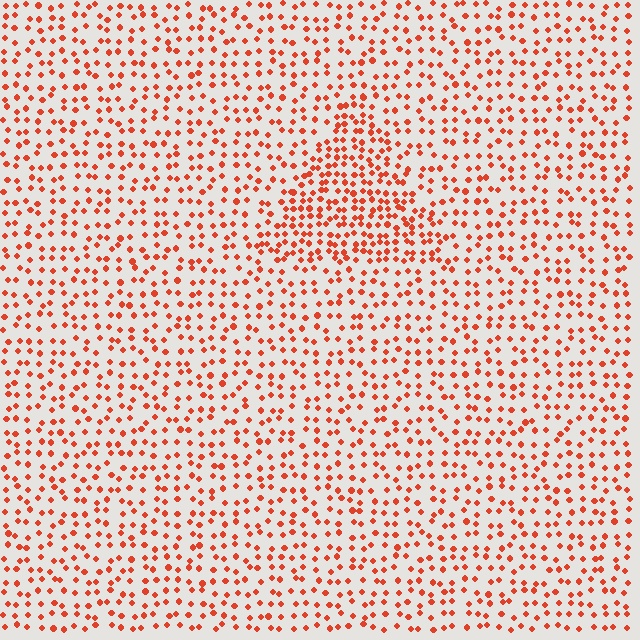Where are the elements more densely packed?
The elements are more densely packed inside the triangle boundary.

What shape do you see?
I see a triangle.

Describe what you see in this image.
The image contains small red elements arranged at two different densities. A triangle-shaped region is visible where the elements are more densely packed than the surrounding area.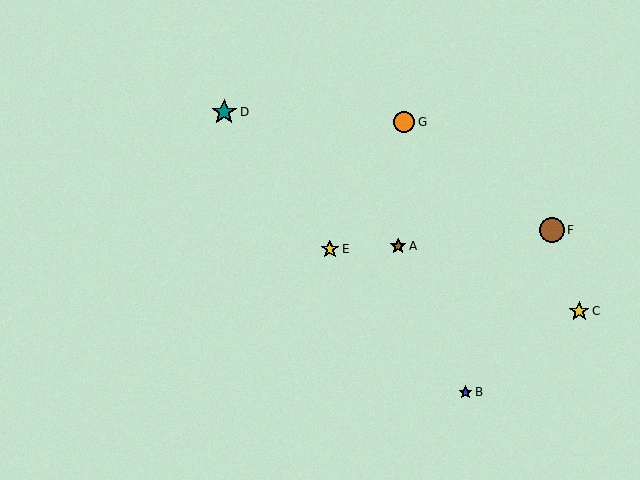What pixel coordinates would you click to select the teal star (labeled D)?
Click at (224, 112) to select the teal star D.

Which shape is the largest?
The teal star (labeled D) is the largest.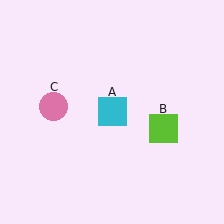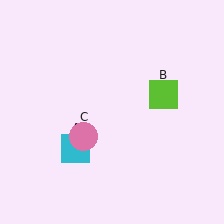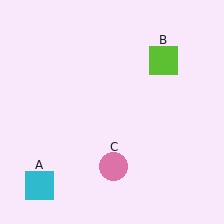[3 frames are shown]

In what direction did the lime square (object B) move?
The lime square (object B) moved up.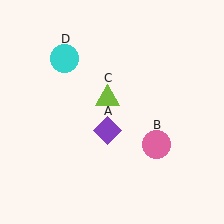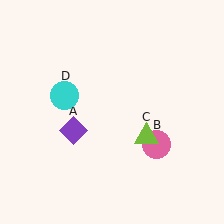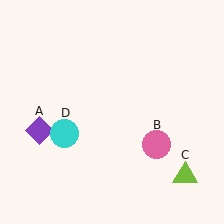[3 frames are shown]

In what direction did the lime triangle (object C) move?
The lime triangle (object C) moved down and to the right.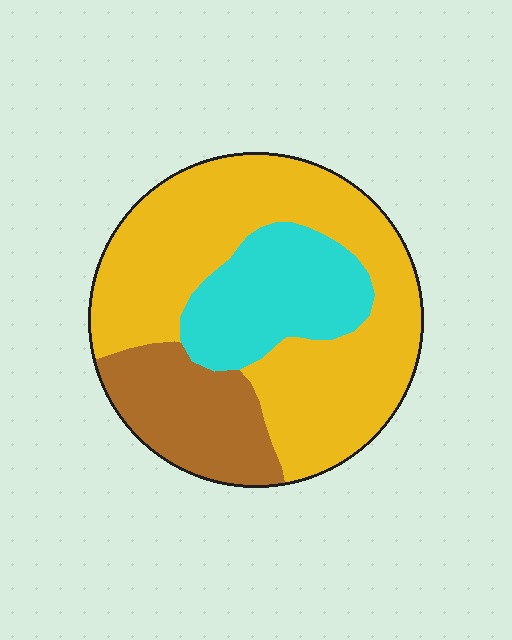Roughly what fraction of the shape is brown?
Brown takes up about one fifth (1/5) of the shape.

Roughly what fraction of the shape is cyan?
Cyan covers 22% of the shape.